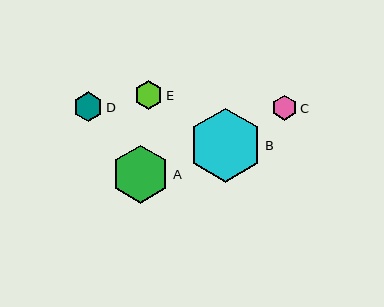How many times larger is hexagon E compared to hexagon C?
Hexagon E is approximately 1.1 times the size of hexagon C.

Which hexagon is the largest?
Hexagon B is the largest with a size of approximately 74 pixels.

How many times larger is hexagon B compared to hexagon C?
Hexagon B is approximately 2.9 times the size of hexagon C.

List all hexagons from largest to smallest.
From largest to smallest: B, A, D, E, C.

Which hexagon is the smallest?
Hexagon C is the smallest with a size of approximately 25 pixels.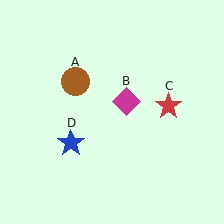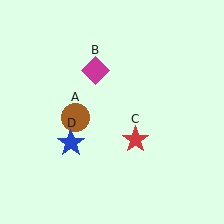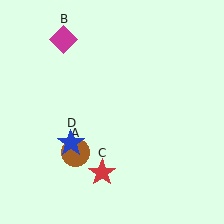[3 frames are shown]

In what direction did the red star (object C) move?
The red star (object C) moved down and to the left.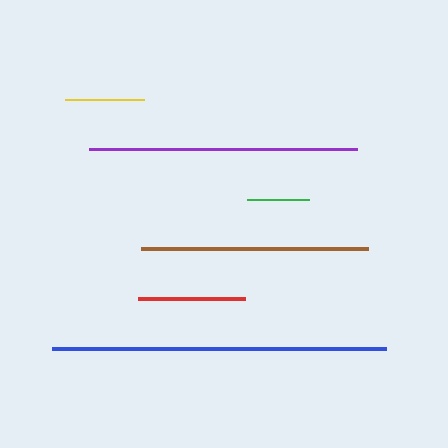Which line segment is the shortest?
The green line is the shortest at approximately 62 pixels.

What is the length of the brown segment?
The brown segment is approximately 227 pixels long.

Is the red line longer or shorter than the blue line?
The blue line is longer than the red line.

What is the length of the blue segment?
The blue segment is approximately 333 pixels long.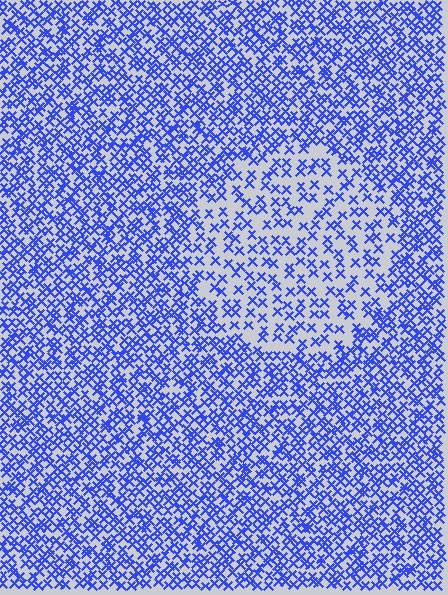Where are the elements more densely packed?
The elements are more densely packed outside the circle boundary.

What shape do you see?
I see a circle.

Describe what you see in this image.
The image contains small blue elements arranged at two different densities. A circle-shaped region is visible where the elements are less densely packed than the surrounding area.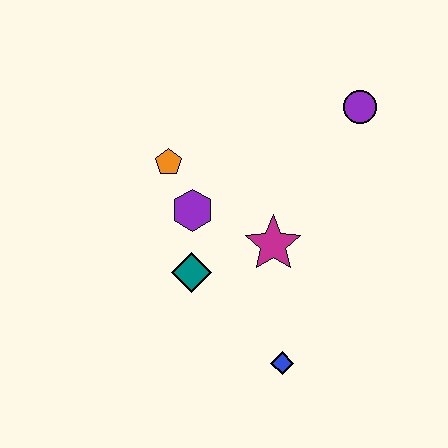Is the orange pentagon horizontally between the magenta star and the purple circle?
No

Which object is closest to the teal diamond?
The purple hexagon is closest to the teal diamond.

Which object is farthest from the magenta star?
The purple circle is farthest from the magenta star.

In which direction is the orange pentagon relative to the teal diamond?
The orange pentagon is above the teal diamond.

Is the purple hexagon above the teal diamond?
Yes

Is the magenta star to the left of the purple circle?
Yes